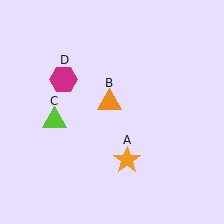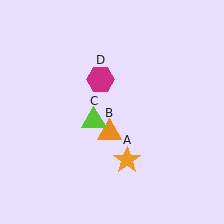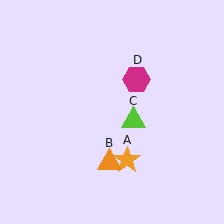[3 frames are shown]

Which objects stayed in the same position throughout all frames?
Orange star (object A) remained stationary.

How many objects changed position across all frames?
3 objects changed position: orange triangle (object B), lime triangle (object C), magenta hexagon (object D).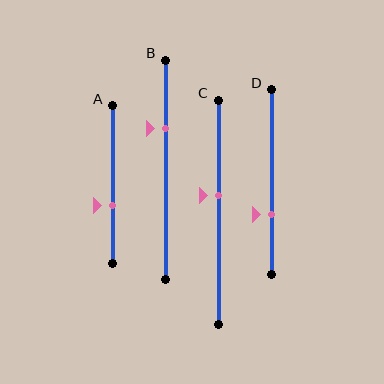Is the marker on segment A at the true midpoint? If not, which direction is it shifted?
No, the marker on segment A is shifted downward by about 13% of the segment length.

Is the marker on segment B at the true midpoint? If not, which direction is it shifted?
No, the marker on segment B is shifted upward by about 19% of the segment length.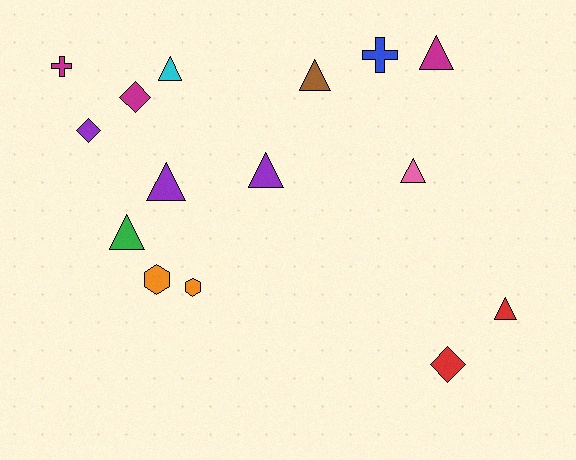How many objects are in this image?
There are 15 objects.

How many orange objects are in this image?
There are 2 orange objects.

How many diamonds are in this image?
There are 3 diamonds.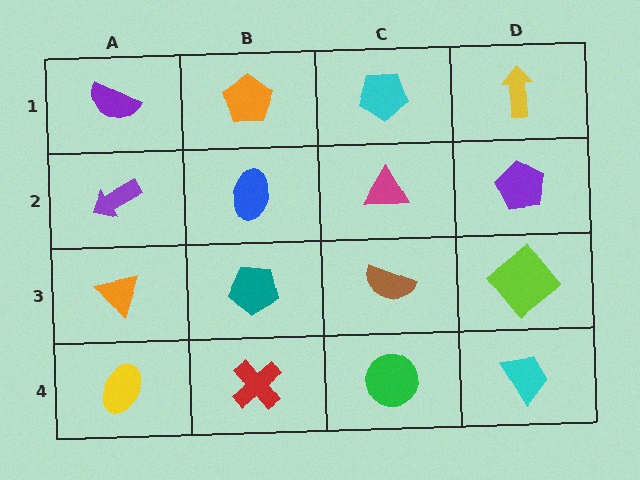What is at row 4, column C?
A green circle.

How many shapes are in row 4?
4 shapes.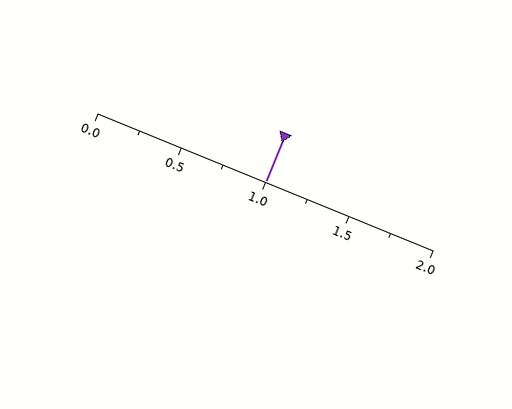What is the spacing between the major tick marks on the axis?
The major ticks are spaced 0.5 apart.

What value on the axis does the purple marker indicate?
The marker indicates approximately 1.